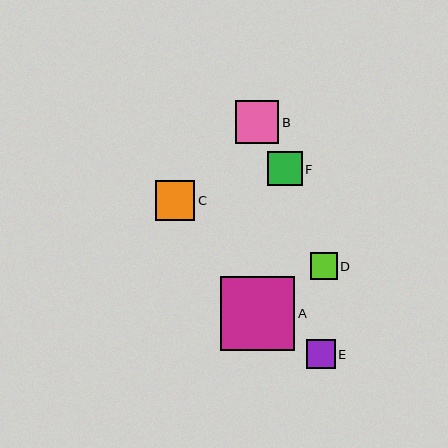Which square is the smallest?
Square D is the smallest with a size of approximately 27 pixels.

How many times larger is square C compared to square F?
Square C is approximately 1.2 times the size of square F.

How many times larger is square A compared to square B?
Square A is approximately 1.7 times the size of square B.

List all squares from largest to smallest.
From largest to smallest: A, B, C, F, E, D.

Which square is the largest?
Square A is the largest with a size of approximately 74 pixels.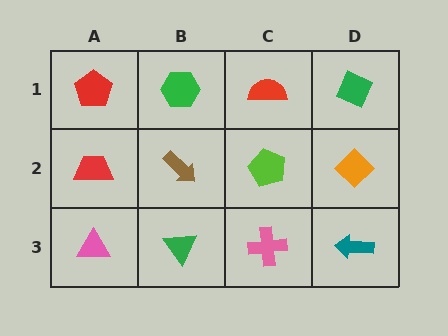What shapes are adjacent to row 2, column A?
A red pentagon (row 1, column A), a pink triangle (row 3, column A), a brown arrow (row 2, column B).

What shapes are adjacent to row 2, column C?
A red semicircle (row 1, column C), a pink cross (row 3, column C), a brown arrow (row 2, column B), an orange diamond (row 2, column D).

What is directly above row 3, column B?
A brown arrow.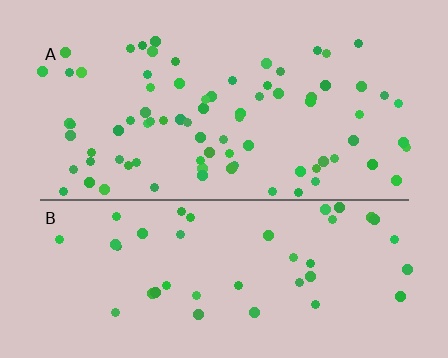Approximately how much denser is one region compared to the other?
Approximately 1.9× — region A over region B.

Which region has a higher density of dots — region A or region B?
A (the top).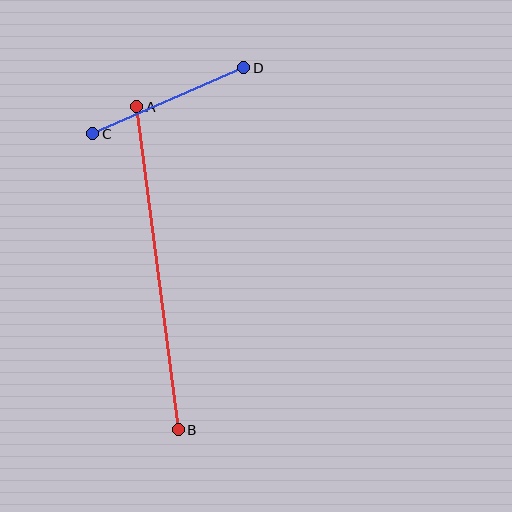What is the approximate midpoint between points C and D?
The midpoint is at approximately (168, 101) pixels.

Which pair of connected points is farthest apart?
Points A and B are farthest apart.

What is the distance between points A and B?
The distance is approximately 326 pixels.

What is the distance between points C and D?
The distance is approximately 165 pixels.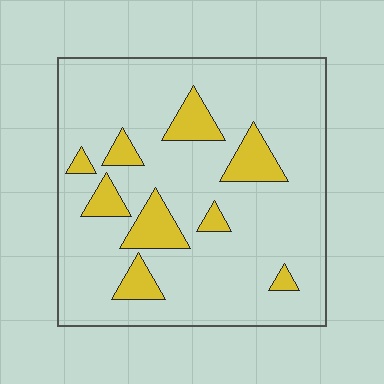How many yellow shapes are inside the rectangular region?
9.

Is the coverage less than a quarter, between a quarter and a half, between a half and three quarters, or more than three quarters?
Less than a quarter.